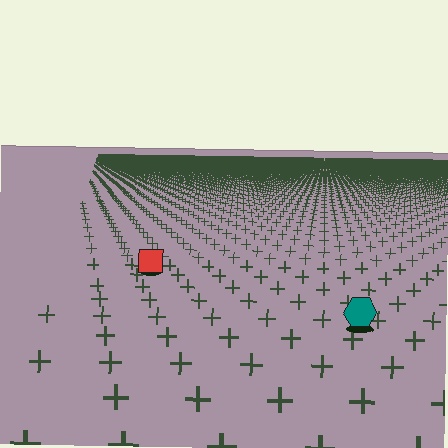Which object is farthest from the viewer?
The red square is farthest from the viewer. It appears smaller and the ground texture around it is denser.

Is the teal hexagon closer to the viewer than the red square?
Yes. The teal hexagon is closer — you can tell from the texture gradient: the ground texture is coarser near it.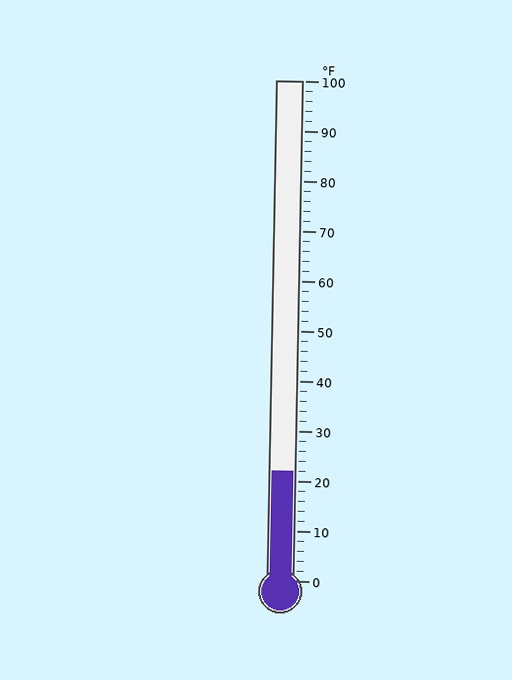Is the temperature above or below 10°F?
The temperature is above 10°F.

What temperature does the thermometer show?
The thermometer shows approximately 22°F.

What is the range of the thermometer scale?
The thermometer scale ranges from 0°F to 100°F.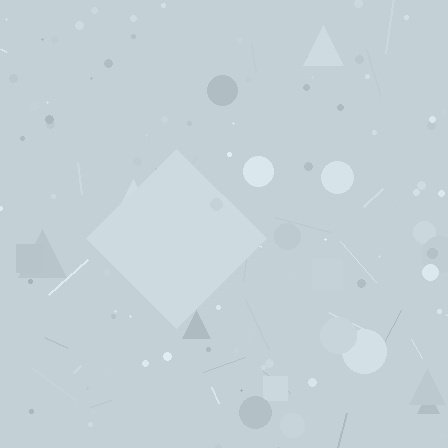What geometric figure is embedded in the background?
A diamond is embedded in the background.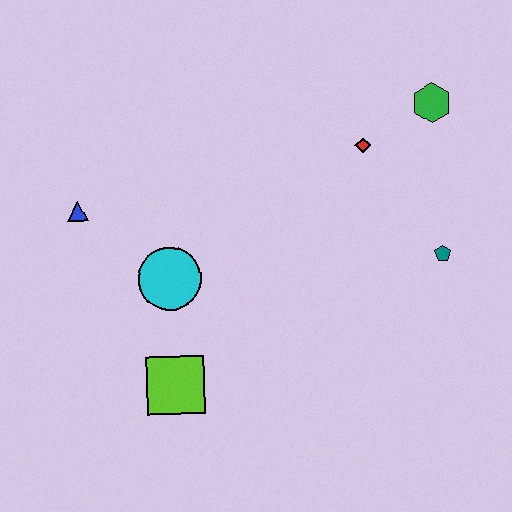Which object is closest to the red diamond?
The green hexagon is closest to the red diamond.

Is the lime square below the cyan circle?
Yes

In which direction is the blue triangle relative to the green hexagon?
The blue triangle is to the left of the green hexagon.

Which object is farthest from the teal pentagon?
The blue triangle is farthest from the teal pentagon.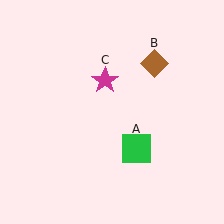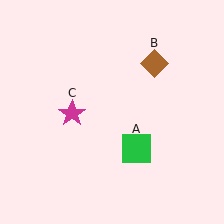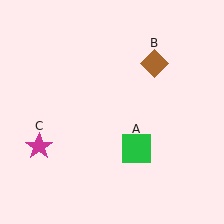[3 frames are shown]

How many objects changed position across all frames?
1 object changed position: magenta star (object C).